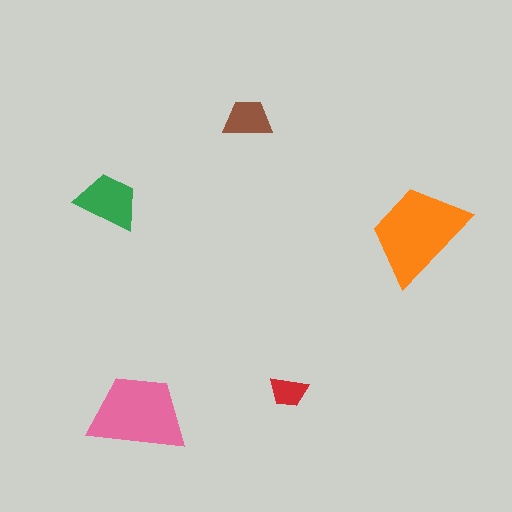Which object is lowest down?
The pink trapezoid is bottommost.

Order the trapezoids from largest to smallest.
the orange one, the pink one, the green one, the brown one, the red one.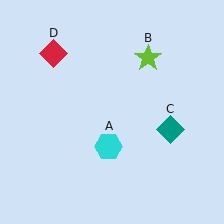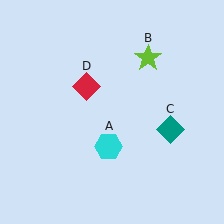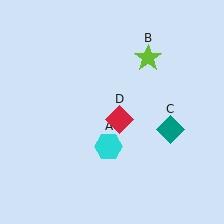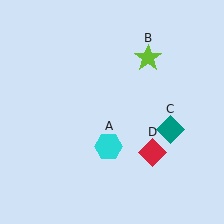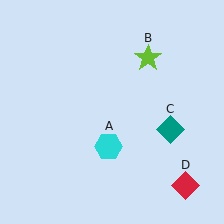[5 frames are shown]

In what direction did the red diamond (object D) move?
The red diamond (object D) moved down and to the right.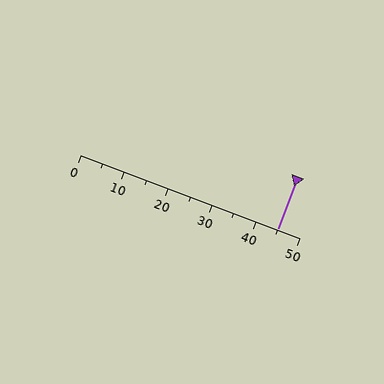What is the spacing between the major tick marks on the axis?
The major ticks are spaced 10 apart.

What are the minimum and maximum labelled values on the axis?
The axis runs from 0 to 50.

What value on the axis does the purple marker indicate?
The marker indicates approximately 45.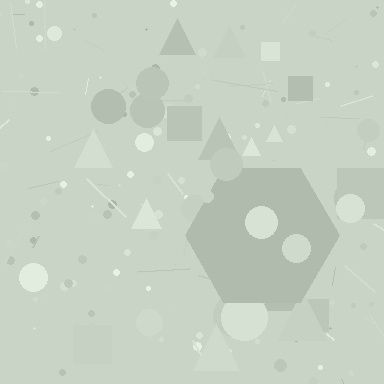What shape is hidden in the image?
A hexagon is hidden in the image.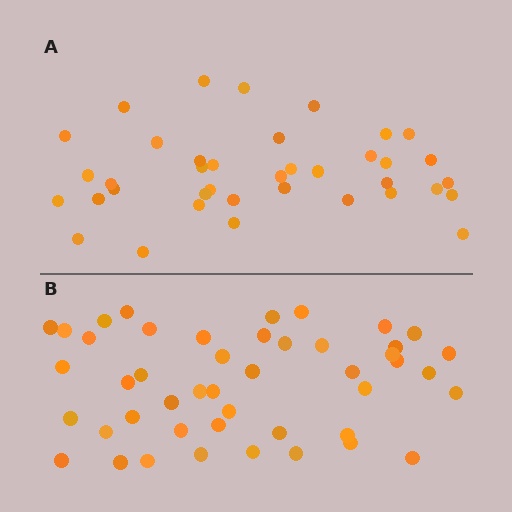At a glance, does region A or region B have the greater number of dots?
Region B (the bottom region) has more dots.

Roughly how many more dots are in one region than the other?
Region B has roughly 8 or so more dots than region A.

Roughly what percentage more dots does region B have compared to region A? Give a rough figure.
About 20% more.